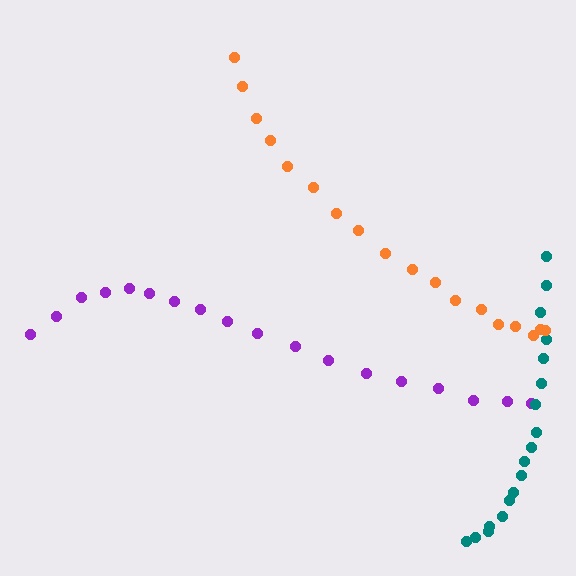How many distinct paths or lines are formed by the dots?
There are 3 distinct paths.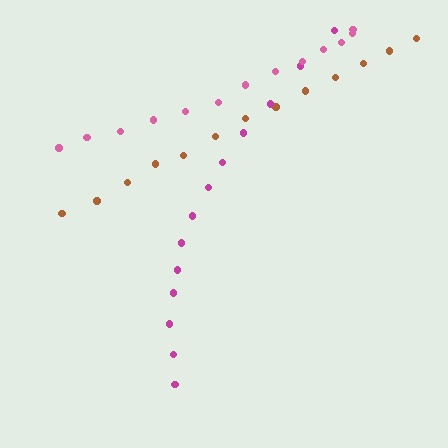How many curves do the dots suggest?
There are 3 distinct paths.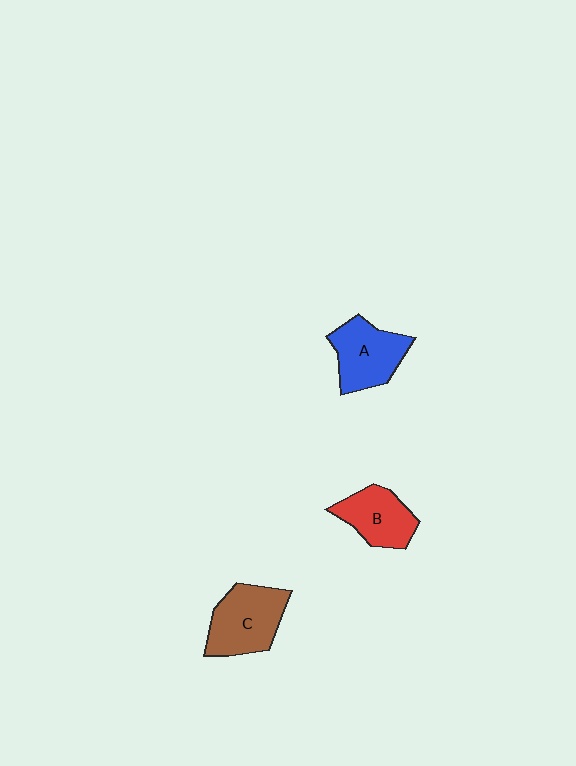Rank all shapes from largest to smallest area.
From largest to smallest: C (brown), A (blue), B (red).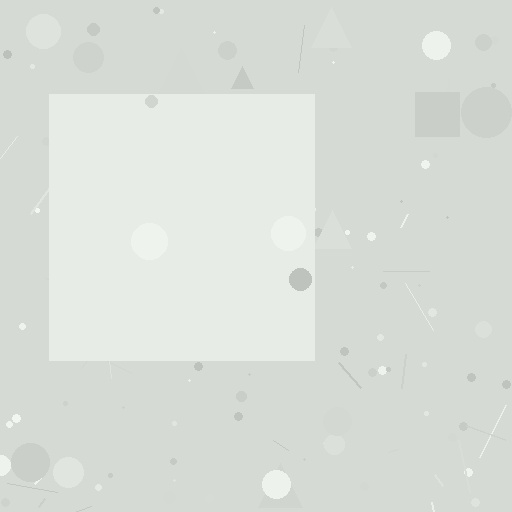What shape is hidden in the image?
A square is hidden in the image.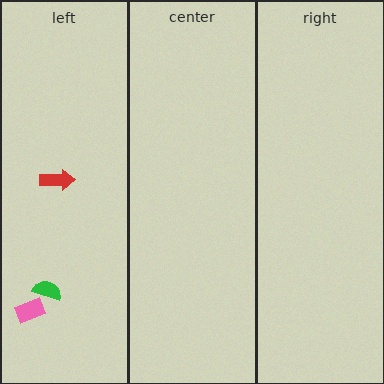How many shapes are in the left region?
3.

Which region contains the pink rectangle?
The left region.